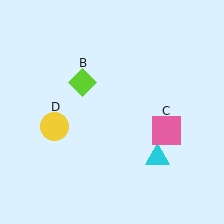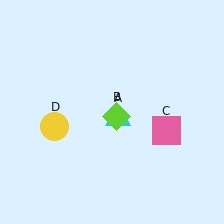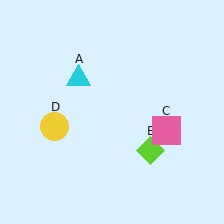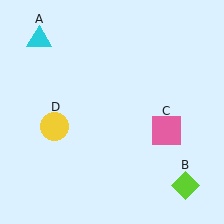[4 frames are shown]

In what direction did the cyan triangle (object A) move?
The cyan triangle (object A) moved up and to the left.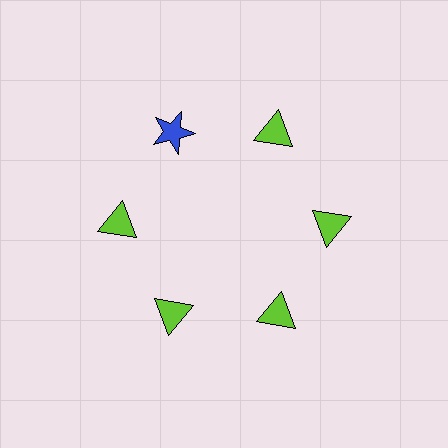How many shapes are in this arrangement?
There are 6 shapes arranged in a ring pattern.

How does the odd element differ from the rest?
It differs in both color (blue instead of lime) and shape (star instead of triangle).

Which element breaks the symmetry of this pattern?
The blue star at roughly the 11 o'clock position breaks the symmetry. All other shapes are lime triangles.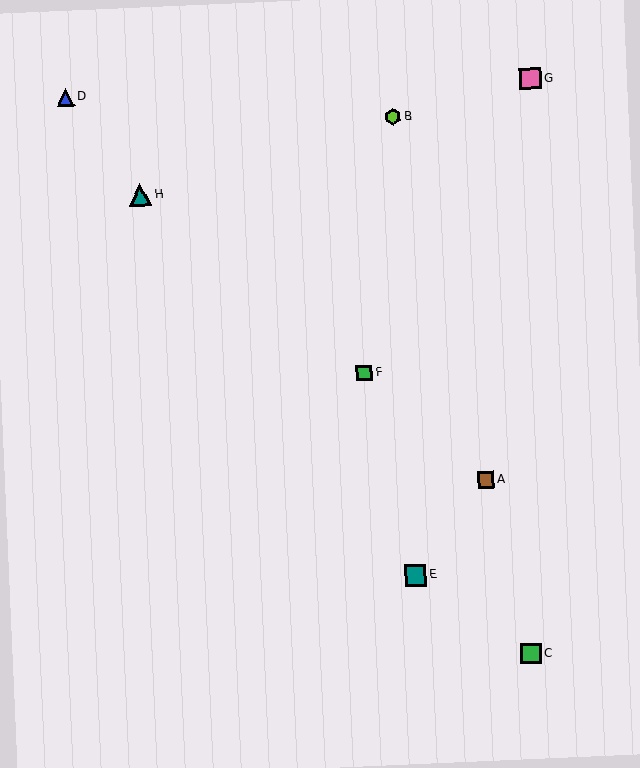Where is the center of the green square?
The center of the green square is at (364, 373).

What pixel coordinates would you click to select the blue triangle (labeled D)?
Click at (66, 97) to select the blue triangle D.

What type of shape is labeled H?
Shape H is a teal triangle.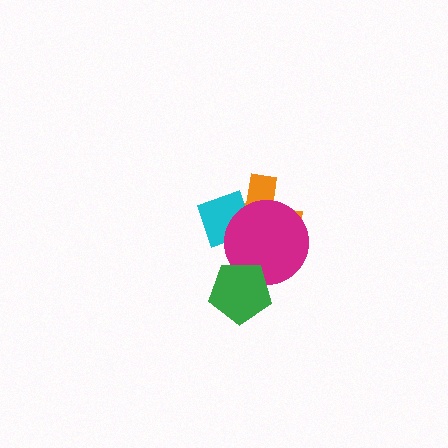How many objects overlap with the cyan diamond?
2 objects overlap with the cyan diamond.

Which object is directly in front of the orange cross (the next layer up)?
The cyan diamond is directly in front of the orange cross.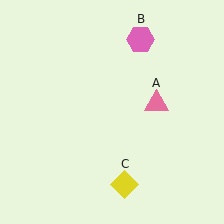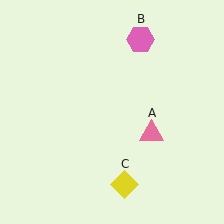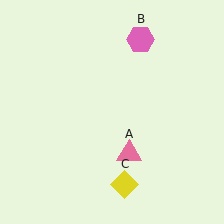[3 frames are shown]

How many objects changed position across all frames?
1 object changed position: pink triangle (object A).